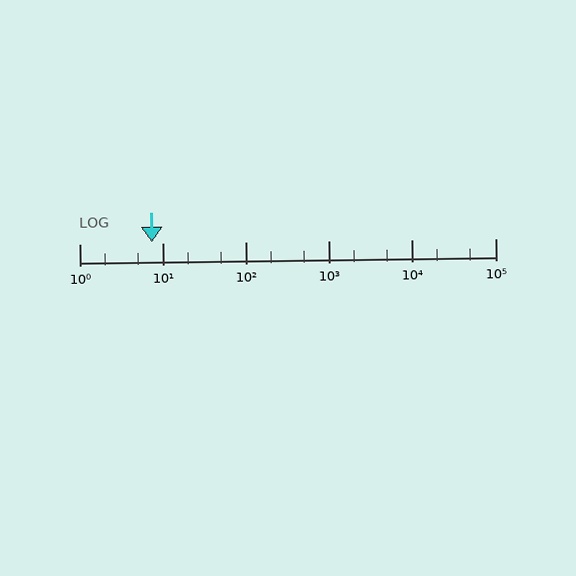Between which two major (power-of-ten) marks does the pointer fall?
The pointer is between 1 and 10.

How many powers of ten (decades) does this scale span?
The scale spans 5 decades, from 1 to 100000.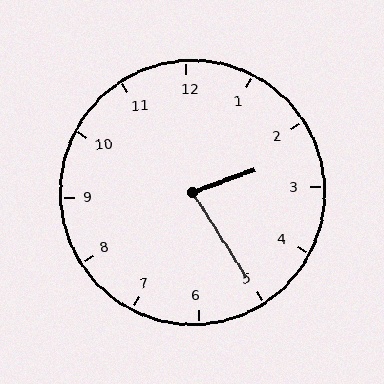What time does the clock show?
2:25.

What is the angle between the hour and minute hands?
Approximately 78 degrees.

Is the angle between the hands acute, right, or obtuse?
It is acute.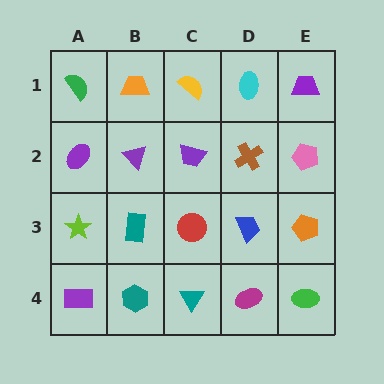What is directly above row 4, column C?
A red circle.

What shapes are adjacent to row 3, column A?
A purple ellipse (row 2, column A), a purple rectangle (row 4, column A), a teal rectangle (row 3, column B).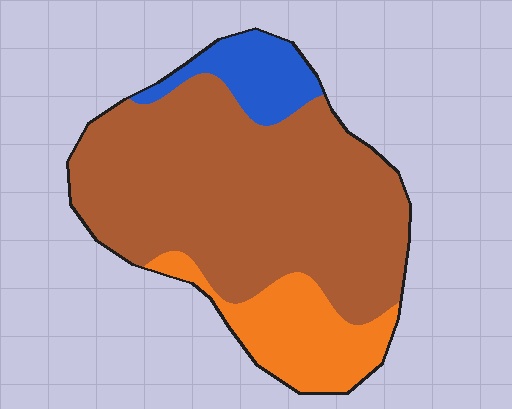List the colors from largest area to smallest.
From largest to smallest: brown, orange, blue.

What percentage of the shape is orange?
Orange takes up about one fifth (1/5) of the shape.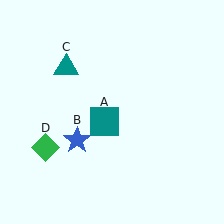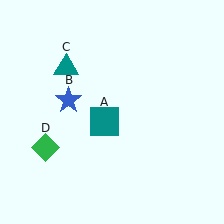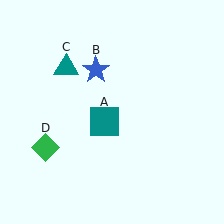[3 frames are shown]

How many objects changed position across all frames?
1 object changed position: blue star (object B).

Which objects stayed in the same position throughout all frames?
Teal square (object A) and teal triangle (object C) and green diamond (object D) remained stationary.